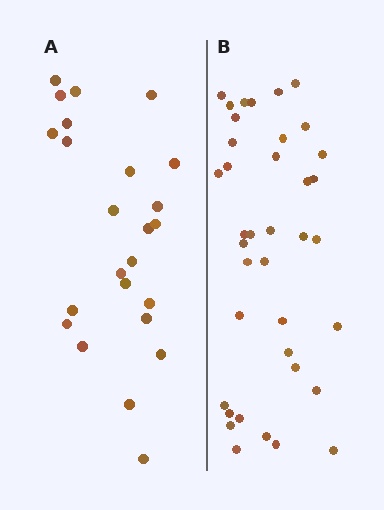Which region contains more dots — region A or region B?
Region B (the right region) has more dots.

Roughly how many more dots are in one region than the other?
Region B has approximately 15 more dots than region A.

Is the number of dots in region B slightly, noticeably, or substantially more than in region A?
Region B has substantially more. The ratio is roughly 1.6 to 1.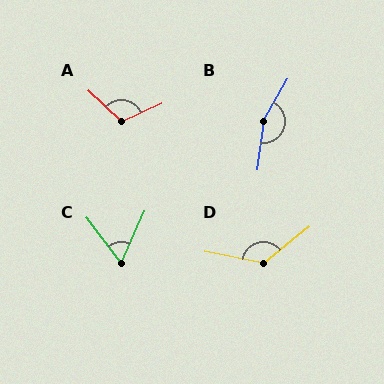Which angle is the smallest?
C, at approximately 61 degrees.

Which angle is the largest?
B, at approximately 158 degrees.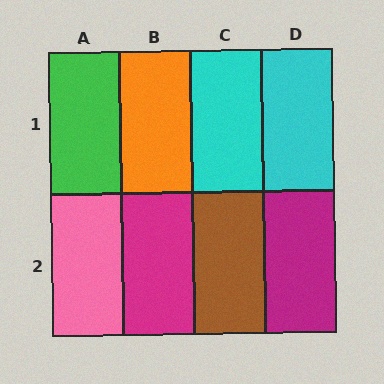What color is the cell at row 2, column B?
Magenta.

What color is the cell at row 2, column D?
Magenta.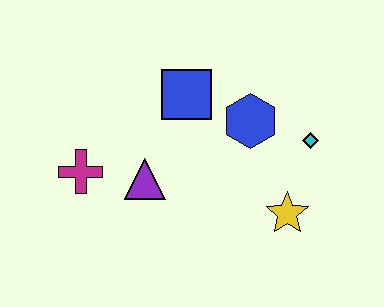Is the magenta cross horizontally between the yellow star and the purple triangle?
No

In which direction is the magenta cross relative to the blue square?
The magenta cross is to the left of the blue square.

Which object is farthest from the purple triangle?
The cyan diamond is farthest from the purple triangle.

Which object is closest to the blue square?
The blue hexagon is closest to the blue square.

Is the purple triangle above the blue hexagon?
No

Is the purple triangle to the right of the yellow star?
No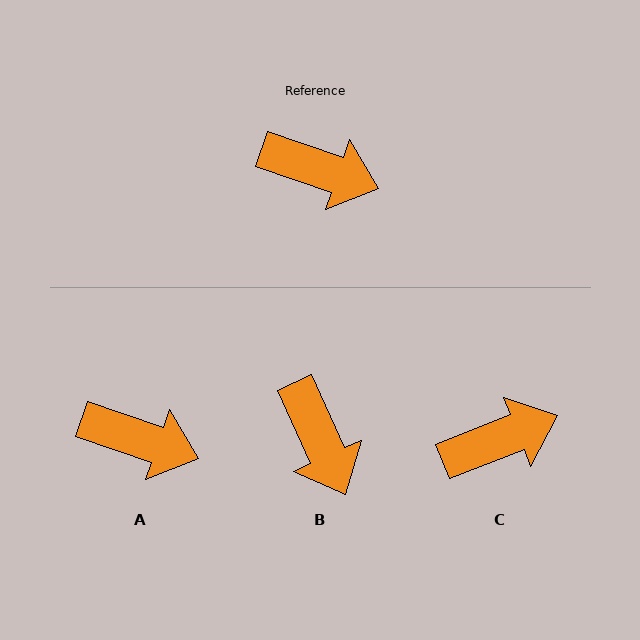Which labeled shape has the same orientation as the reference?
A.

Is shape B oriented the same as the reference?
No, it is off by about 47 degrees.